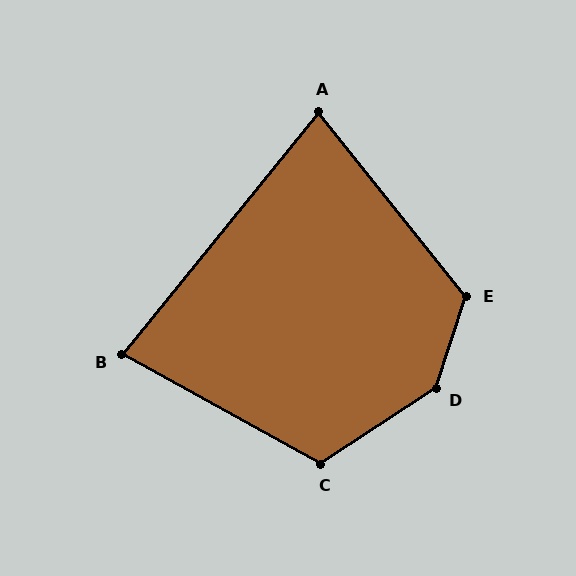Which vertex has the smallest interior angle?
A, at approximately 78 degrees.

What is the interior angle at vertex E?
Approximately 123 degrees (obtuse).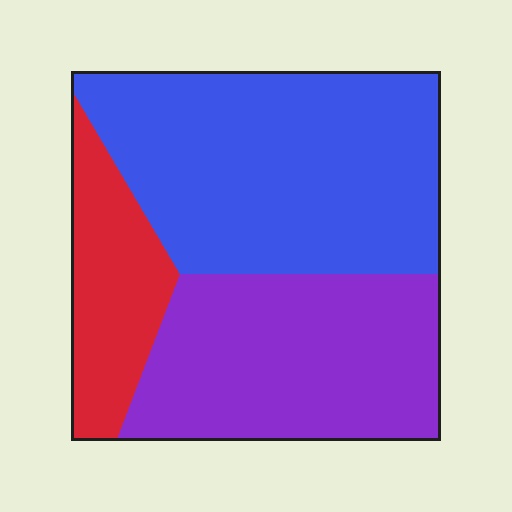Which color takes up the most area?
Blue, at roughly 50%.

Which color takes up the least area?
Red, at roughly 15%.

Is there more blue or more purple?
Blue.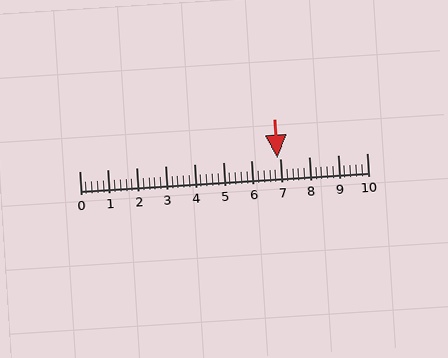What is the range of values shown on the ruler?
The ruler shows values from 0 to 10.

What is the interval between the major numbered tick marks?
The major tick marks are spaced 1 units apart.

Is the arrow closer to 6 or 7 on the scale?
The arrow is closer to 7.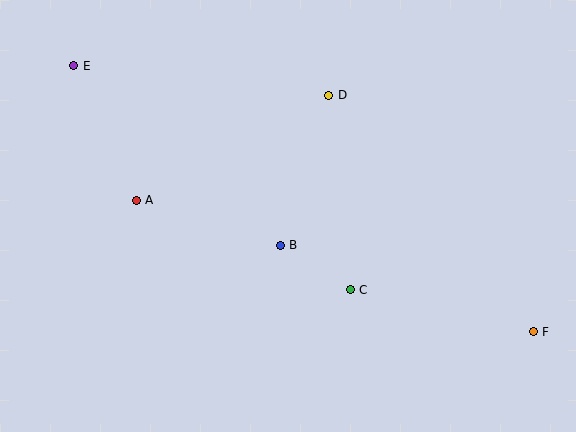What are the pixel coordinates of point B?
Point B is at (280, 245).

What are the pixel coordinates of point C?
Point C is at (350, 290).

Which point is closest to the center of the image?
Point B at (280, 245) is closest to the center.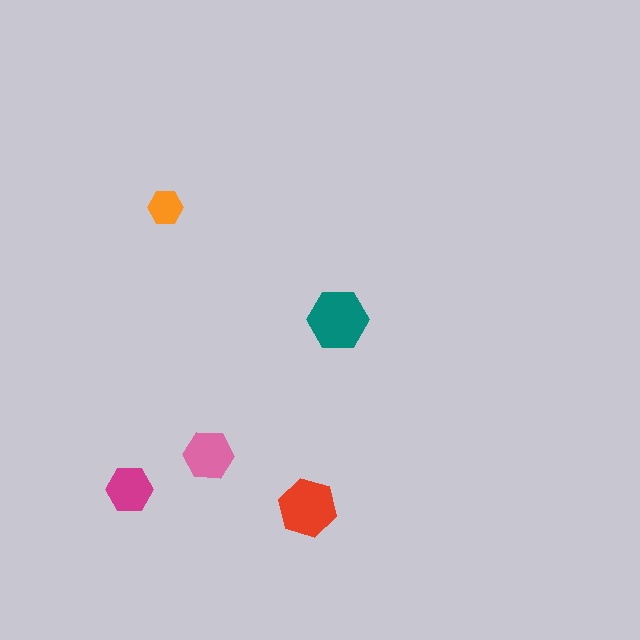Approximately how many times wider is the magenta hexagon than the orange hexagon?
About 1.5 times wider.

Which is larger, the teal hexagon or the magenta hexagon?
The teal one.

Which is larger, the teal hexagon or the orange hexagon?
The teal one.